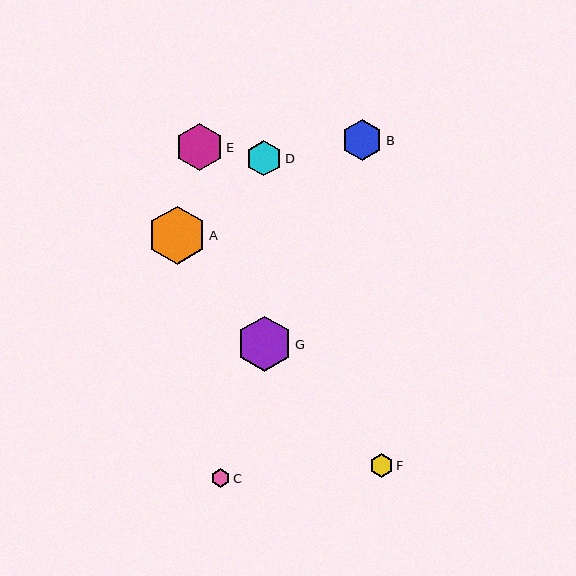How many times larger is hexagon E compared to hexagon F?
Hexagon E is approximately 2.0 times the size of hexagon F.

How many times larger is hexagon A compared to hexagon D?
Hexagon A is approximately 1.6 times the size of hexagon D.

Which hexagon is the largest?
Hexagon A is the largest with a size of approximately 58 pixels.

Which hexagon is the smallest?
Hexagon C is the smallest with a size of approximately 19 pixels.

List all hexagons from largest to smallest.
From largest to smallest: A, G, E, B, D, F, C.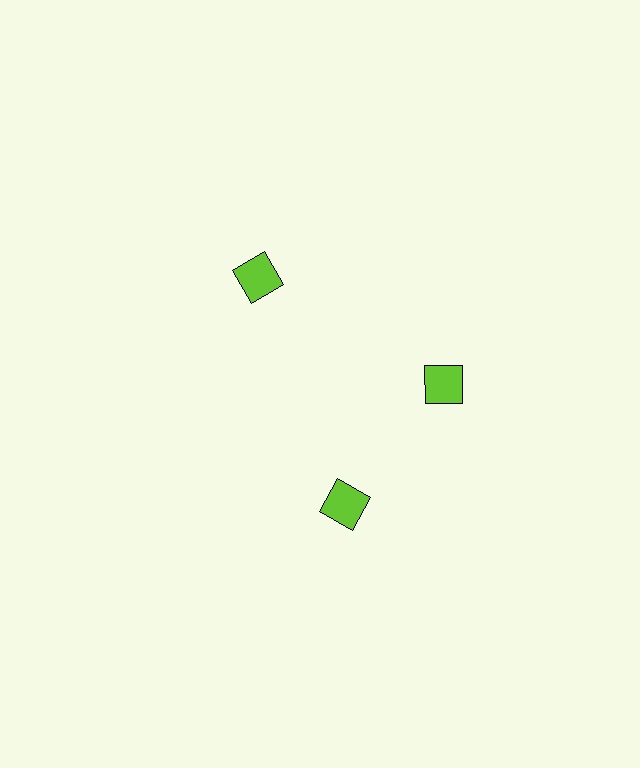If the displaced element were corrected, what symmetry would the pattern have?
It would have 3-fold rotational symmetry — the pattern would map onto itself every 120 degrees.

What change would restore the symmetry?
The symmetry would be restored by rotating it back into even spacing with its neighbors so that all 3 squares sit at equal angles and equal distance from the center.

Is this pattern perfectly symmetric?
No. The 3 lime squares are arranged in a ring, but one element near the 7 o'clock position is rotated out of alignment along the ring, breaking the 3-fold rotational symmetry.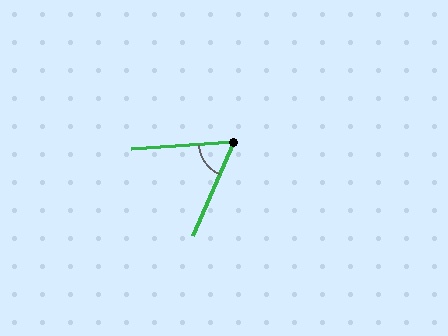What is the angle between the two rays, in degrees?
Approximately 63 degrees.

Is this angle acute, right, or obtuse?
It is acute.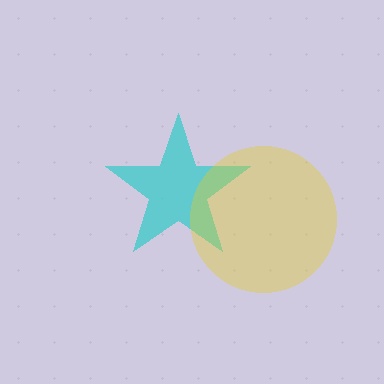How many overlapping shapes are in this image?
There are 2 overlapping shapes in the image.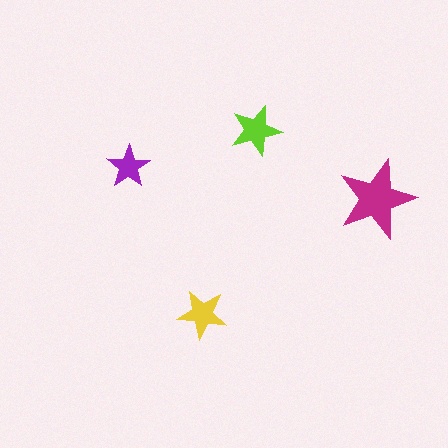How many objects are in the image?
There are 4 objects in the image.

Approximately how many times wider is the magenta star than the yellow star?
About 1.5 times wider.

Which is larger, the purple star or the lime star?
The lime one.